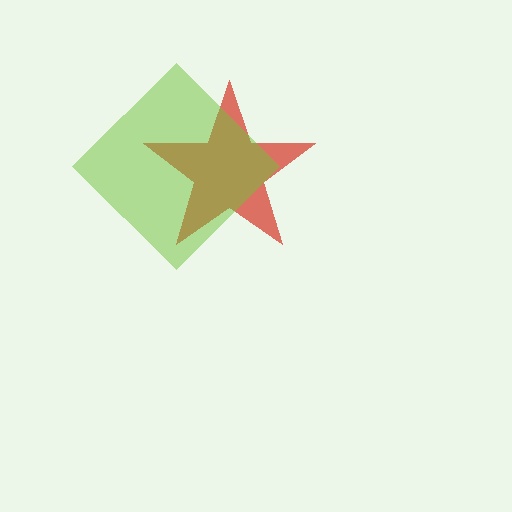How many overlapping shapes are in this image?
There are 2 overlapping shapes in the image.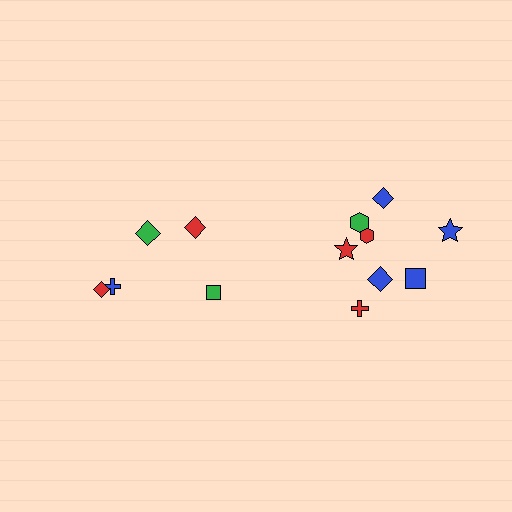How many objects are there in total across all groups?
There are 13 objects.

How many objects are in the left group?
There are 5 objects.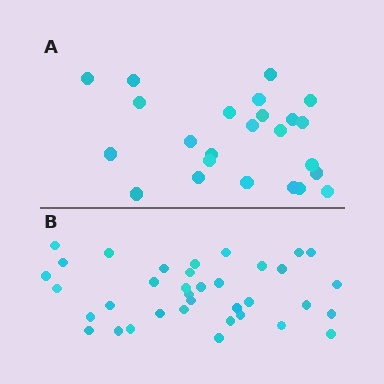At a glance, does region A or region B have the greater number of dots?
Region B (the bottom region) has more dots.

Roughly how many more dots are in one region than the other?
Region B has roughly 12 or so more dots than region A.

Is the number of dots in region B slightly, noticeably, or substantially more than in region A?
Region B has substantially more. The ratio is roughly 1.5 to 1.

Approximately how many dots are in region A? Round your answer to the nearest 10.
About 20 dots. (The exact count is 24, which rounds to 20.)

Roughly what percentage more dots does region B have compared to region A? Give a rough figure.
About 50% more.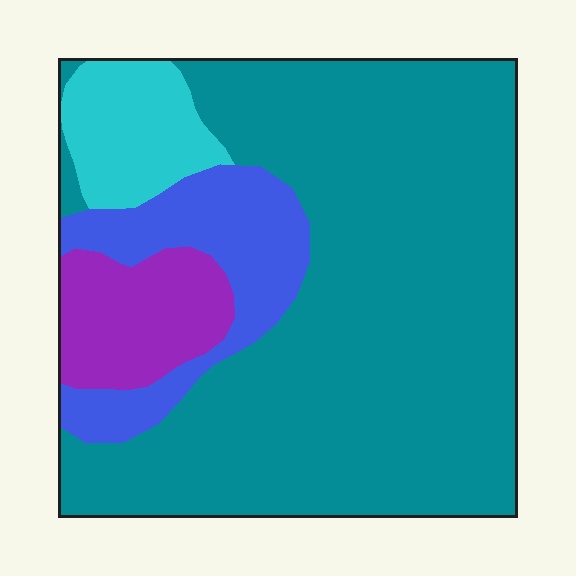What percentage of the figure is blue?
Blue takes up less than a sixth of the figure.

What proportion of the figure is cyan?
Cyan takes up less than a quarter of the figure.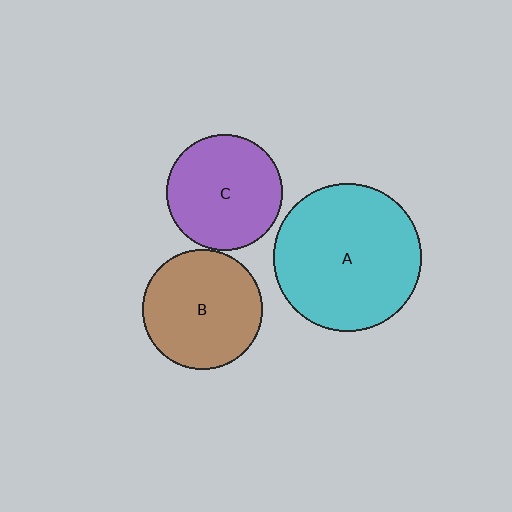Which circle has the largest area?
Circle A (cyan).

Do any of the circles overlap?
No, none of the circles overlap.